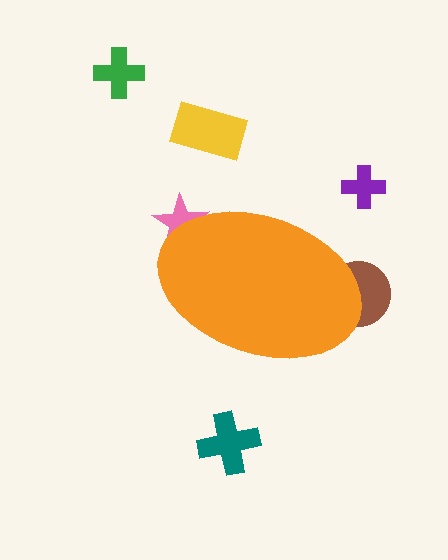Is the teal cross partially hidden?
No, the teal cross is fully visible.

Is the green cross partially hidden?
No, the green cross is fully visible.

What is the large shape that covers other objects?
An orange ellipse.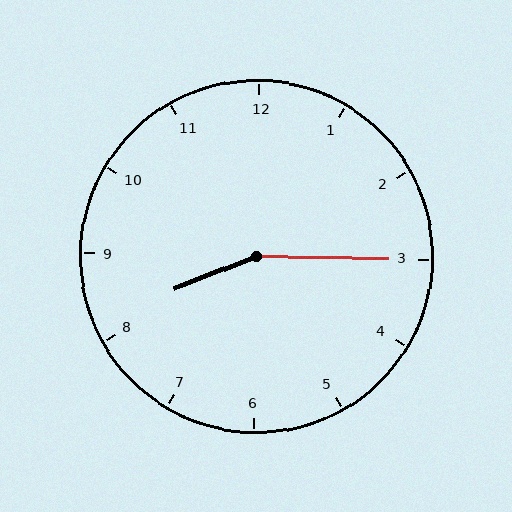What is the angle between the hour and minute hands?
Approximately 158 degrees.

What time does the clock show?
8:15.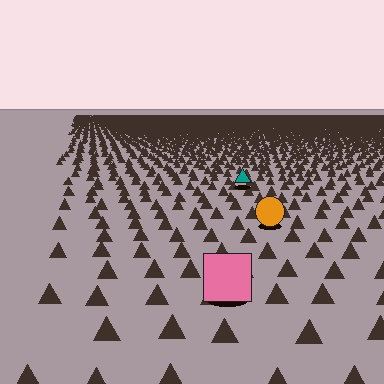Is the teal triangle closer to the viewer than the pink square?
No. The pink square is closer — you can tell from the texture gradient: the ground texture is coarser near it.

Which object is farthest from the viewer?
The teal triangle is farthest from the viewer. It appears smaller and the ground texture around it is denser.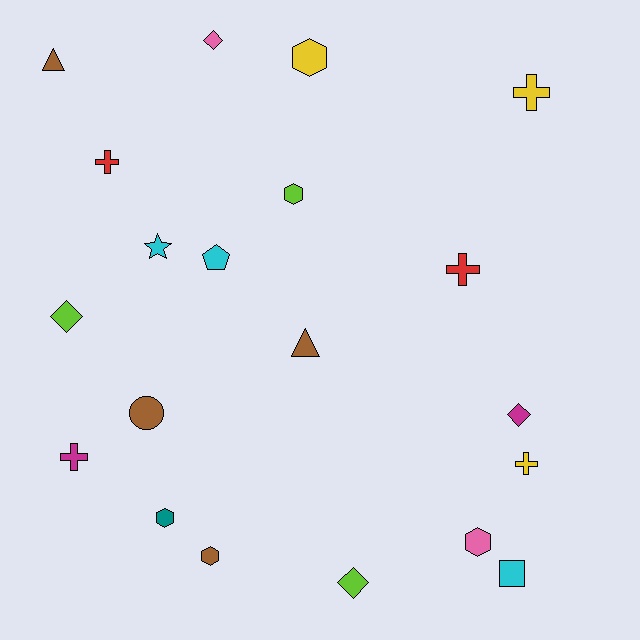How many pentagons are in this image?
There is 1 pentagon.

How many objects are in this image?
There are 20 objects.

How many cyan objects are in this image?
There are 3 cyan objects.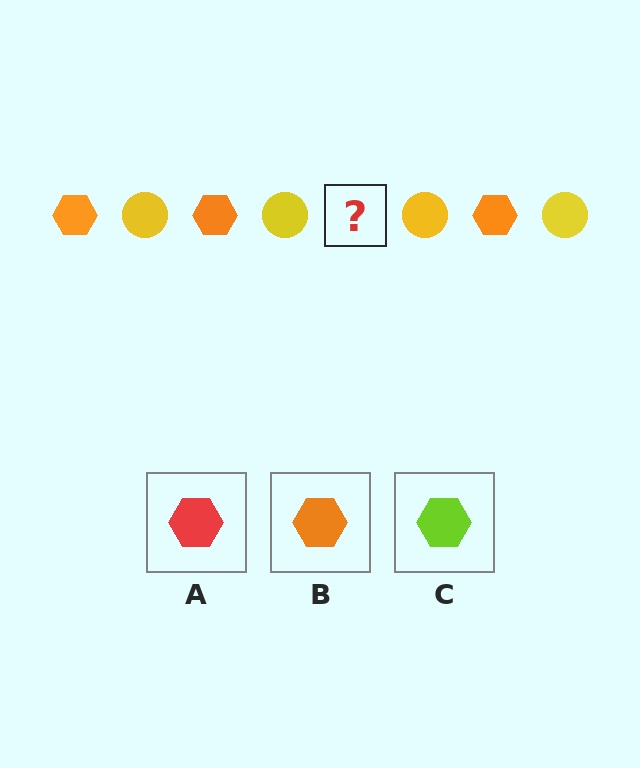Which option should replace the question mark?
Option B.